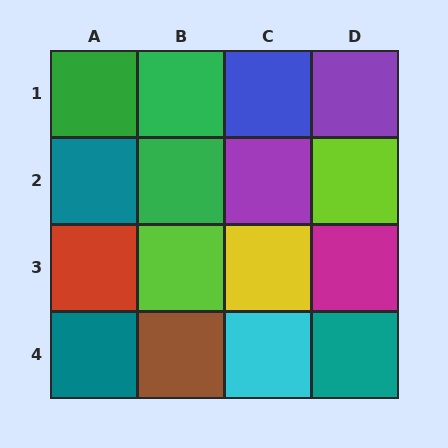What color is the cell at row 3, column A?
Red.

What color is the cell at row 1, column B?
Green.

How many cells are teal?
3 cells are teal.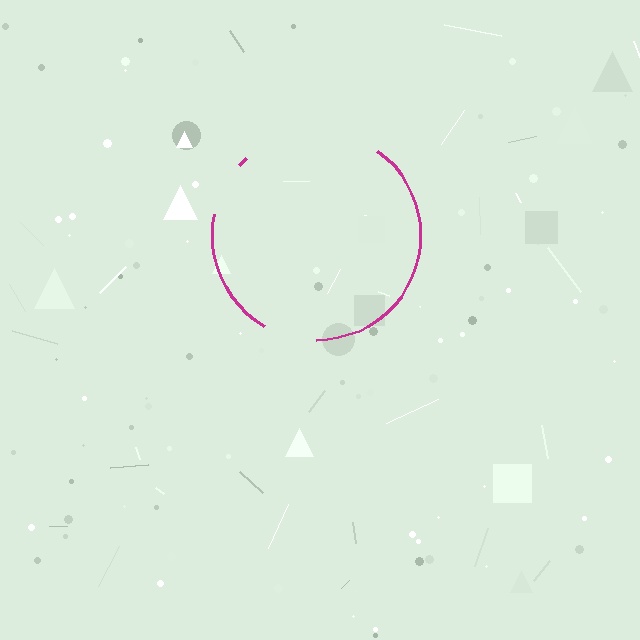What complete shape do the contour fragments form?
The contour fragments form a circle.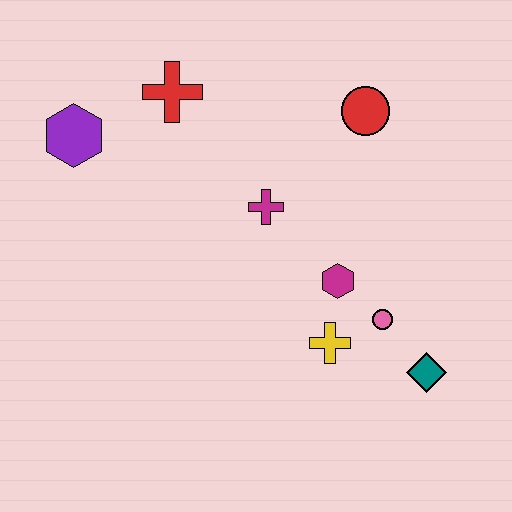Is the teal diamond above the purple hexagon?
No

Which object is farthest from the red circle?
The purple hexagon is farthest from the red circle.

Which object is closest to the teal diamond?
The pink circle is closest to the teal diamond.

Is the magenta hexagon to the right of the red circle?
No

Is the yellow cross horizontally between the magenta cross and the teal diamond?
Yes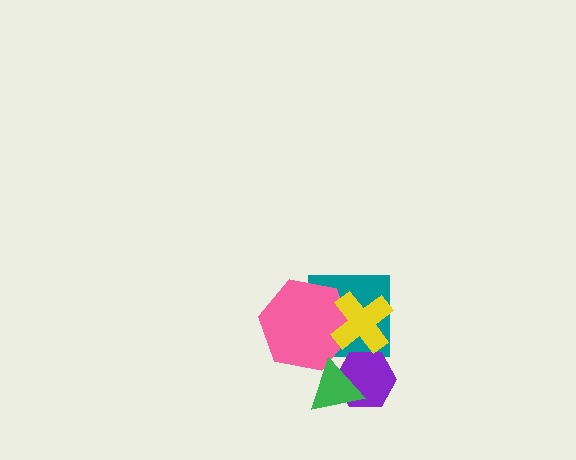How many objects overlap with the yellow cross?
2 objects overlap with the yellow cross.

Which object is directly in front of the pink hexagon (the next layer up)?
The yellow cross is directly in front of the pink hexagon.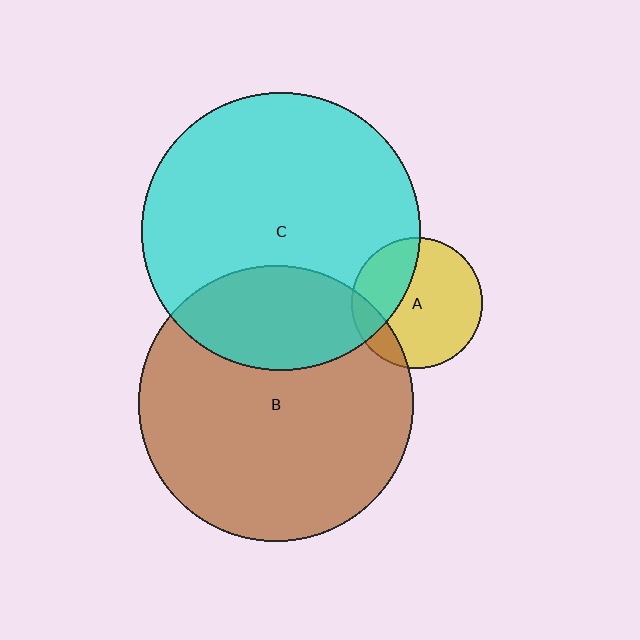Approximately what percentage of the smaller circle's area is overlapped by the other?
Approximately 25%.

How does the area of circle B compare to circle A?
Approximately 4.4 times.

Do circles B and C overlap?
Yes.